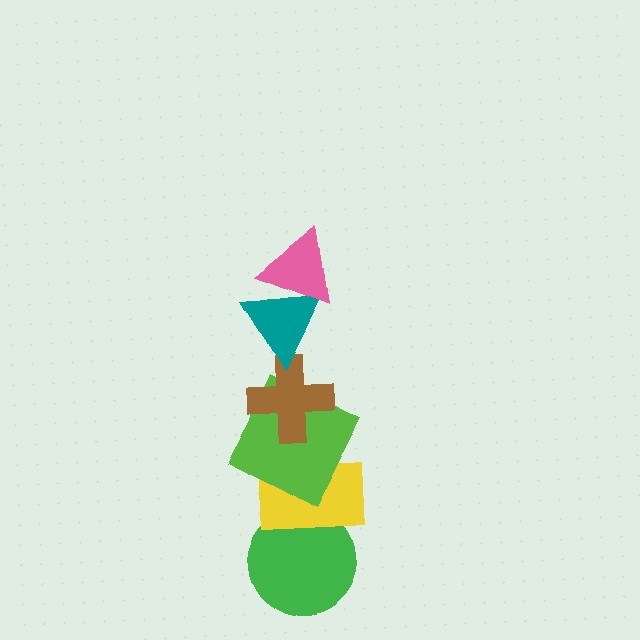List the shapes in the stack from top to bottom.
From top to bottom: the pink triangle, the teal triangle, the brown cross, the lime square, the yellow rectangle, the green circle.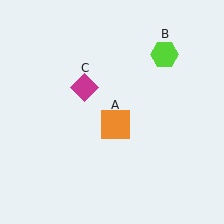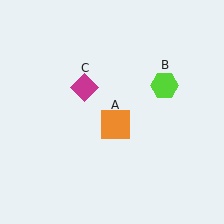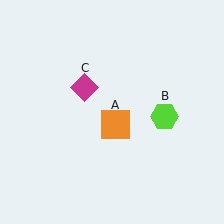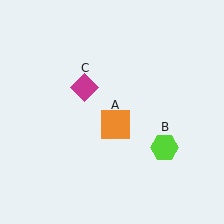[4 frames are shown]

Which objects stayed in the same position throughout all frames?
Orange square (object A) and magenta diamond (object C) remained stationary.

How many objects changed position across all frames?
1 object changed position: lime hexagon (object B).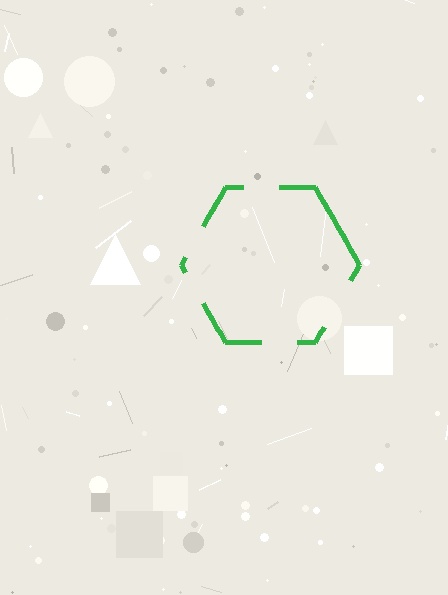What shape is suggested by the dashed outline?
The dashed outline suggests a hexagon.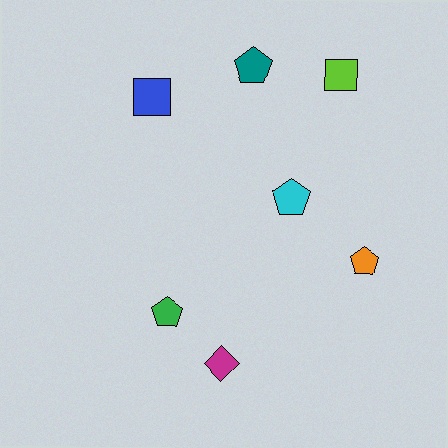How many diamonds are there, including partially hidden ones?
There is 1 diamond.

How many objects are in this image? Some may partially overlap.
There are 7 objects.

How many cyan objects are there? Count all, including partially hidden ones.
There is 1 cyan object.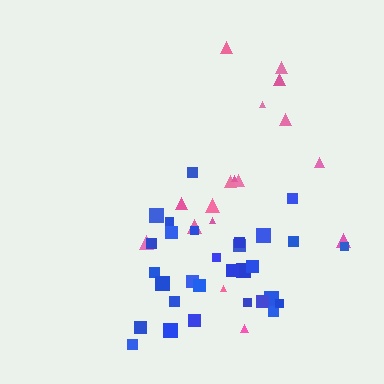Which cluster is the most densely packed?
Blue.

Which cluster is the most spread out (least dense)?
Pink.